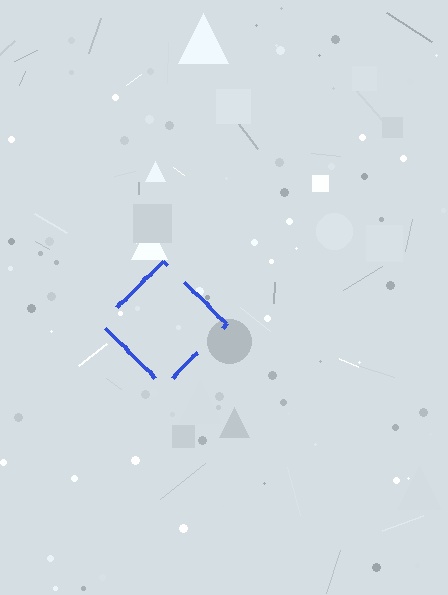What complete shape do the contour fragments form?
The contour fragments form a diamond.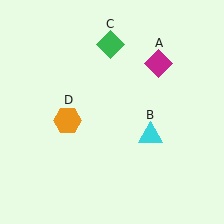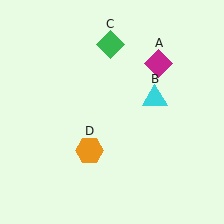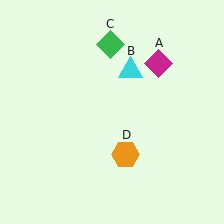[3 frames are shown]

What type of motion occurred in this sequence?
The cyan triangle (object B), orange hexagon (object D) rotated counterclockwise around the center of the scene.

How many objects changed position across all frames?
2 objects changed position: cyan triangle (object B), orange hexagon (object D).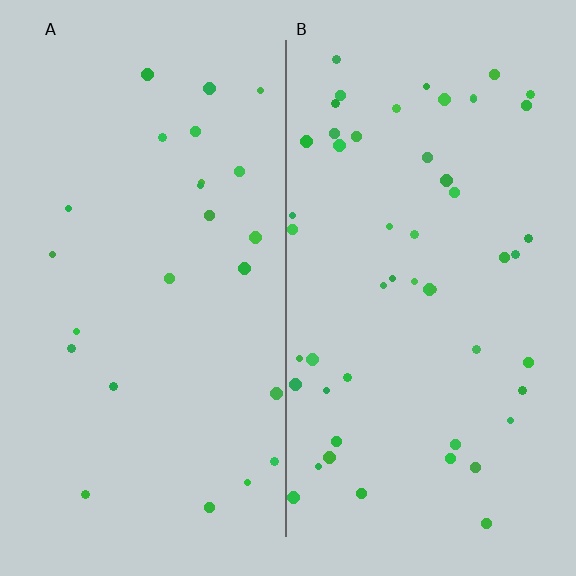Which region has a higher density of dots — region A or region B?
B (the right).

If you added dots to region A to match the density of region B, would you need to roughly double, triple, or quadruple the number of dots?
Approximately double.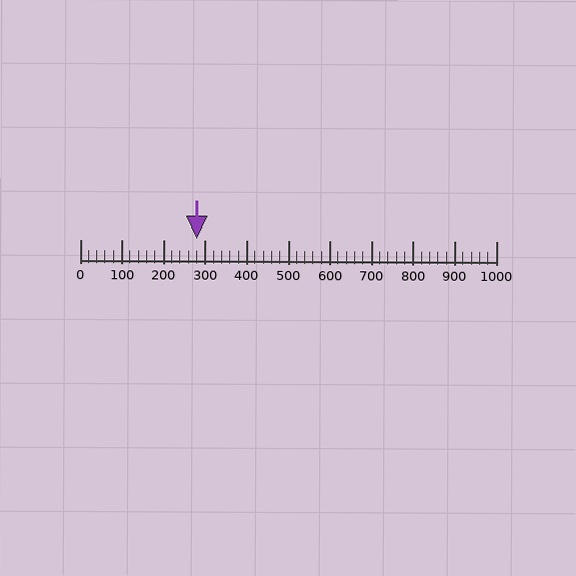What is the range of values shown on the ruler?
The ruler shows values from 0 to 1000.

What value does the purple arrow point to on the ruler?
The purple arrow points to approximately 280.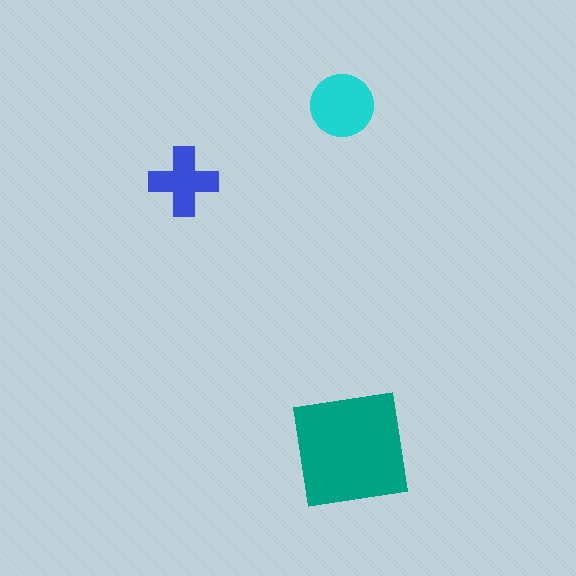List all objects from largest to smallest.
The teal square, the cyan circle, the blue cross.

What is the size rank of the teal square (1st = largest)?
1st.